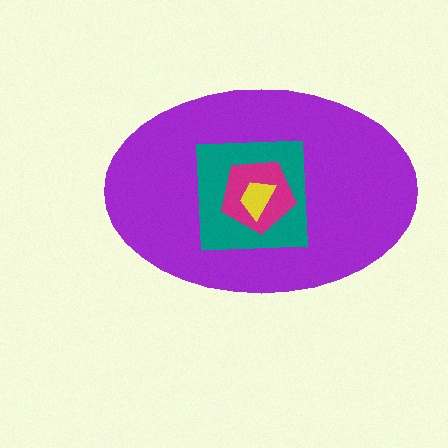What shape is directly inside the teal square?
The magenta pentagon.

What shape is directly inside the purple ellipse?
The teal square.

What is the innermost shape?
The yellow trapezoid.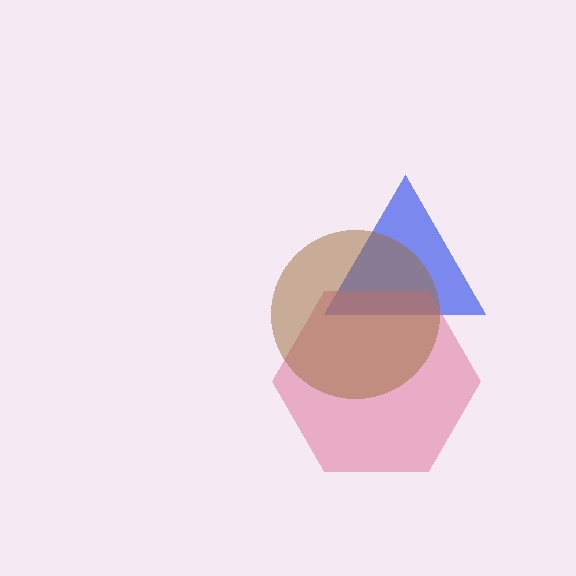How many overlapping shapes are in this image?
There are 3 overlapping shapes in the image.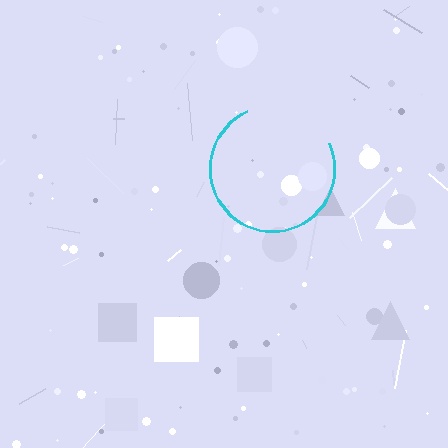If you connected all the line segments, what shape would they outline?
They would outline a circle.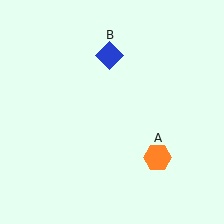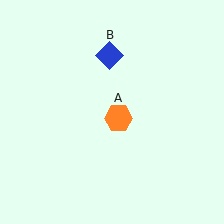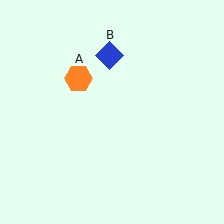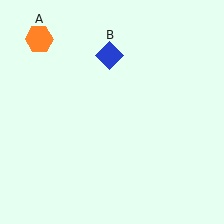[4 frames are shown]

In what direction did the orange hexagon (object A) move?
The orange hexagon (object A) moved up and to the left.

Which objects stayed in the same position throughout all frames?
Blue diamond (object B) remained stationary.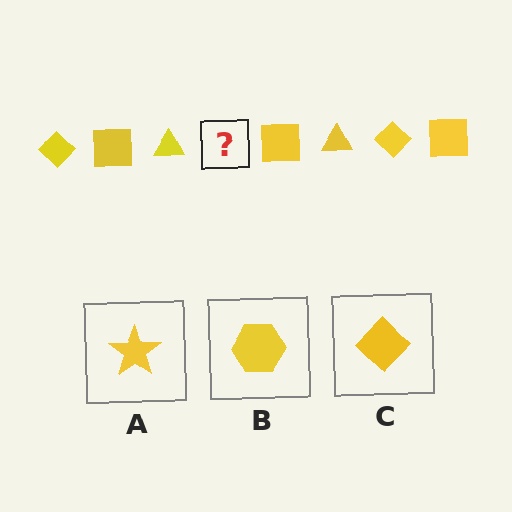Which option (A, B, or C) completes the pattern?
C.